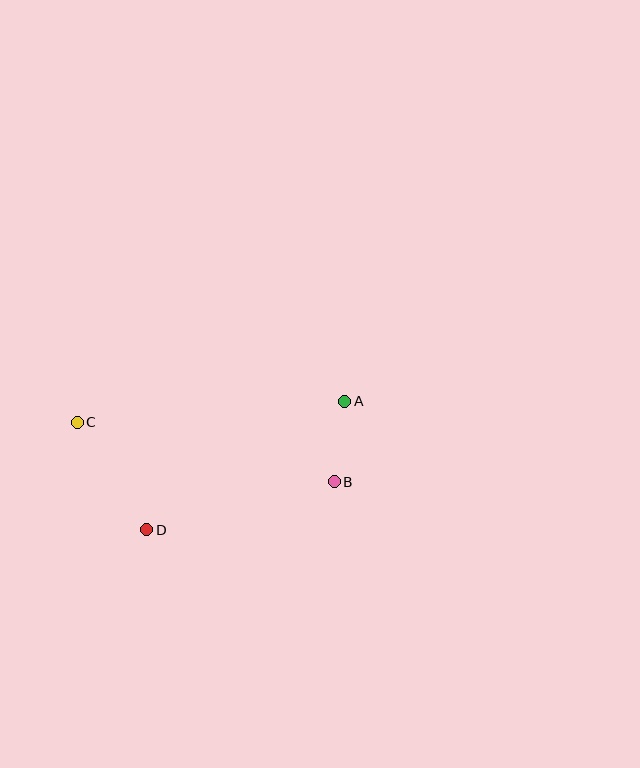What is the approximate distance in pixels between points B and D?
The distance between B and D is approximately 194 pixels.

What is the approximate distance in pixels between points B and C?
The distance between B and C is approximately 264 pixels.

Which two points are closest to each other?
Points A and B are closest to each other.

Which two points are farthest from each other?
Points A and C are farthest from each other.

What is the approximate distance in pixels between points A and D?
The distance between A and D is approximately 236 pixels.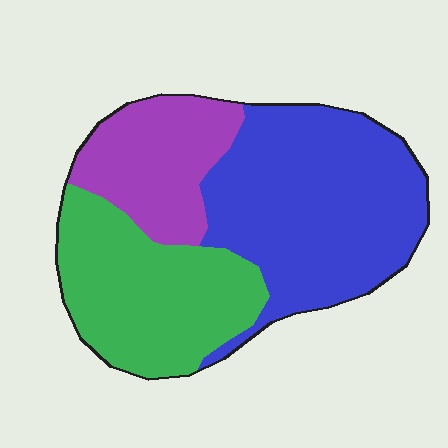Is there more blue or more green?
Blue.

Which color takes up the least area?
Purple, at roughly 20%.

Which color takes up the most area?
Blue, at roughly 45%.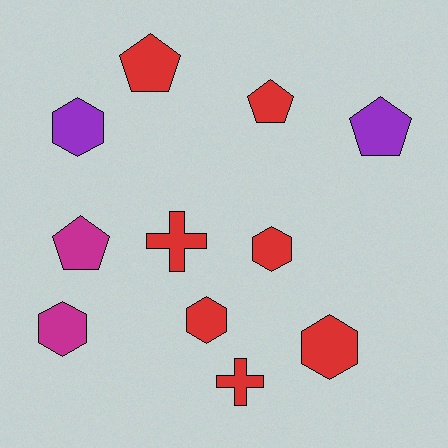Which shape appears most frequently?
Hexagon, with 5 objects.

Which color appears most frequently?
Red, with 7 objects.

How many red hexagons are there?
There are 3 red hexagons.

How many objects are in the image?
There are 11 objects.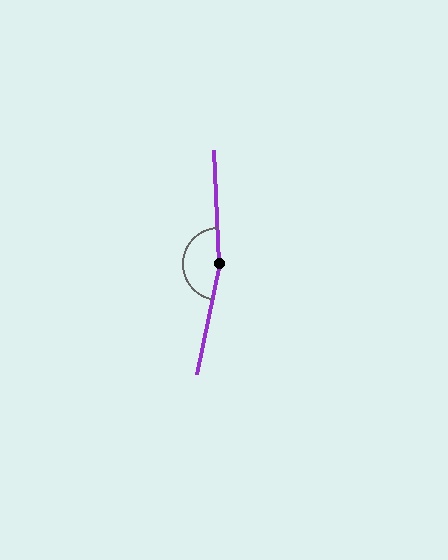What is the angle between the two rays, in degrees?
Approximately 166 degrees.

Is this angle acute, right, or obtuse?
It is obtuse.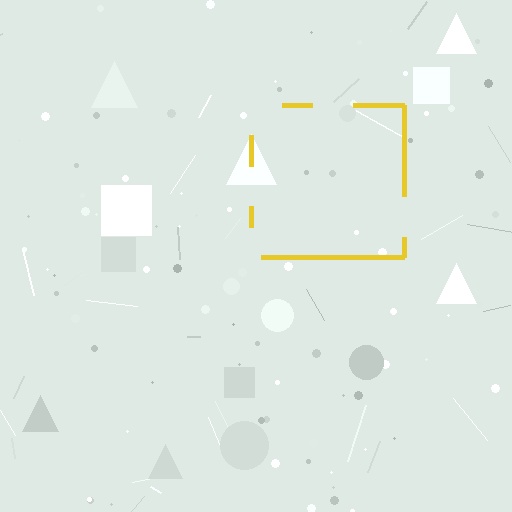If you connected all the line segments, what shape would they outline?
They would outline a square.